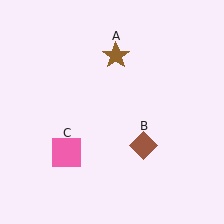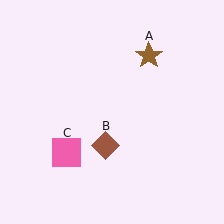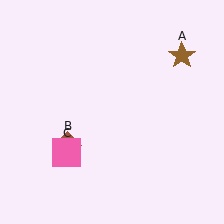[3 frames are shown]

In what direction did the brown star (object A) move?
The brown star (object A) moved right.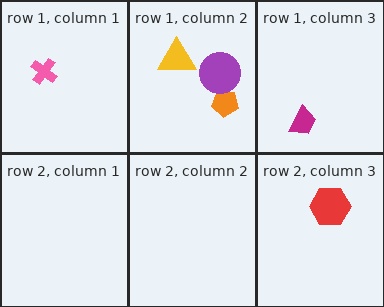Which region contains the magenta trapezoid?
The row 1, column 3 region.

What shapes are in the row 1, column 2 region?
The yellow triangle, the orange pentagon, the purple circle.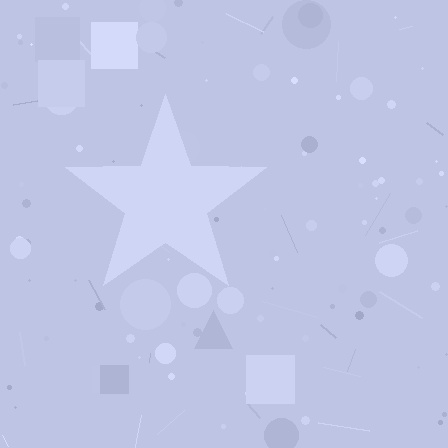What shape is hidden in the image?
A star is hidden in the image.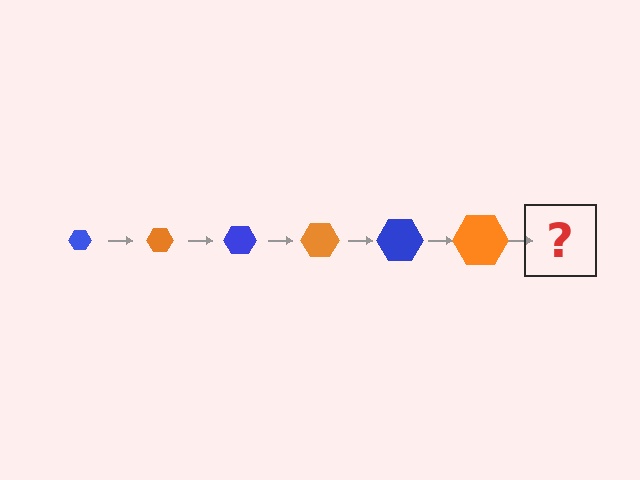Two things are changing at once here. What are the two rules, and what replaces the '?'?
The two rules are that the hexagon grows larger each step and the color cycles through blue and orange. The '?' should be a blue hexagon, larger than the previous one.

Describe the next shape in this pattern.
It should be a blue hexagon, larger than the previous one.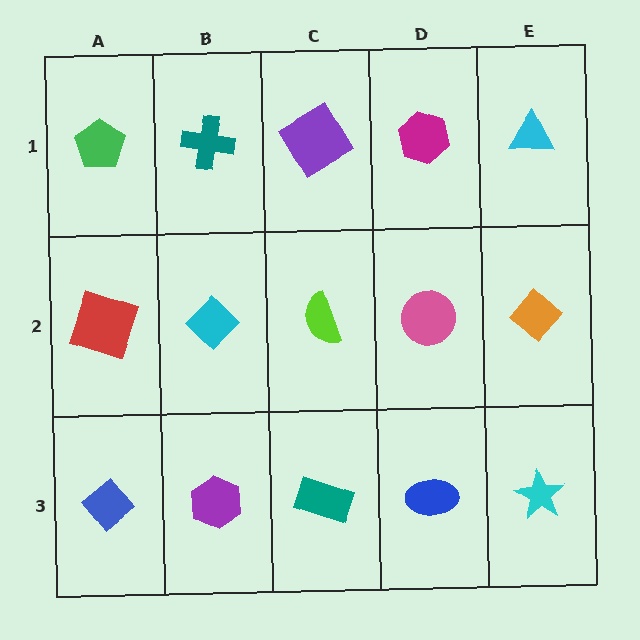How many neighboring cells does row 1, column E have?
2.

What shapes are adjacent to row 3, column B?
A cyan diamond (row 2, column B), a blue diamond (row 3, column A), a teal rectangle (row 3, column C).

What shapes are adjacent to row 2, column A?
A green pentagon (row 1, column A), a blue diamond (row 3, column A), a cyan diamond (row 2, column B).